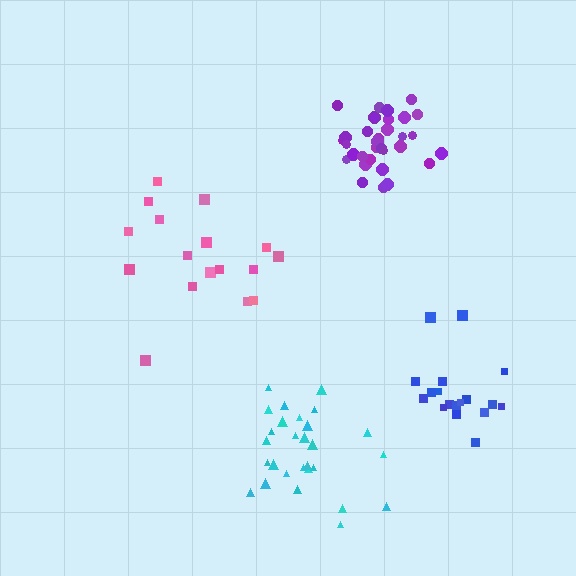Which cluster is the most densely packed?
Purple.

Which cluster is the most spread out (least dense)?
Pink.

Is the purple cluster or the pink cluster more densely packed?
Purple.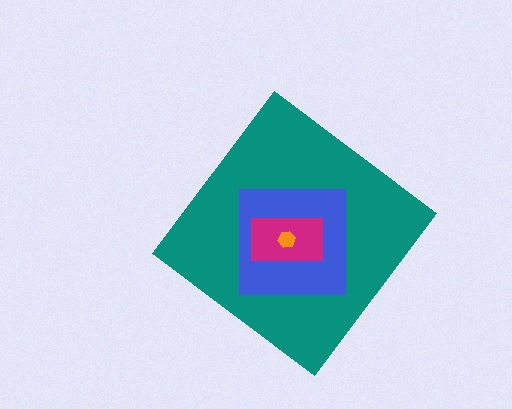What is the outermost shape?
The teal diamond.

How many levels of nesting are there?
4.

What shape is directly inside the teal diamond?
The blue square.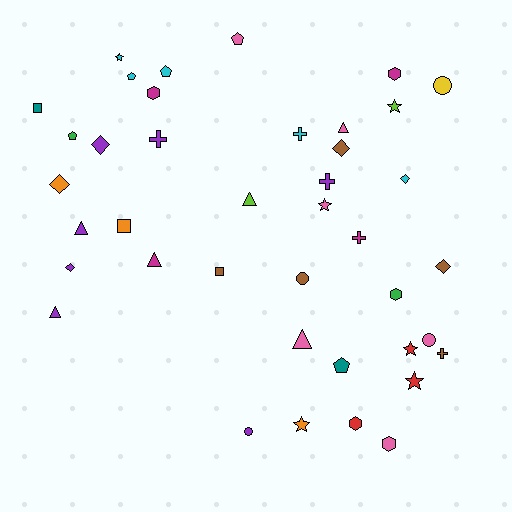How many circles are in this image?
There are 4 circles.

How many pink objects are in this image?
There are 6 pink objects.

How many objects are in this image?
There are 40 objects.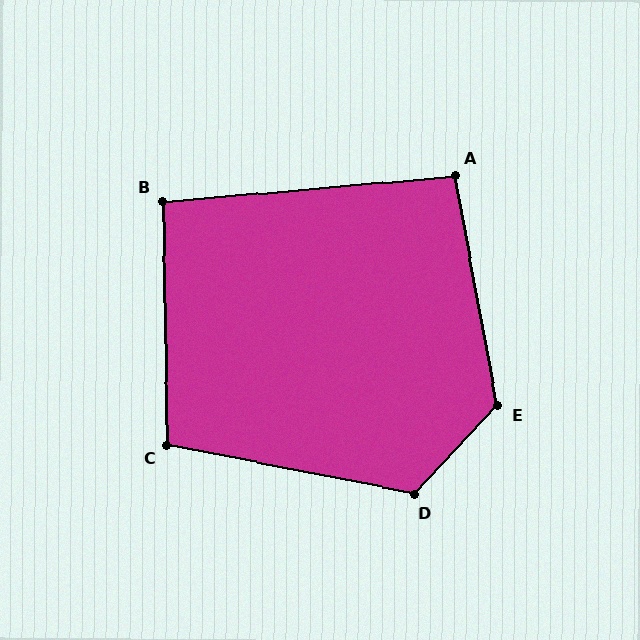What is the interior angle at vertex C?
Approximately 102 degrees (obtuse).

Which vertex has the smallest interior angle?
B, at approximately 94 degrees.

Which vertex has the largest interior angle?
E, at approximately 126 degrees.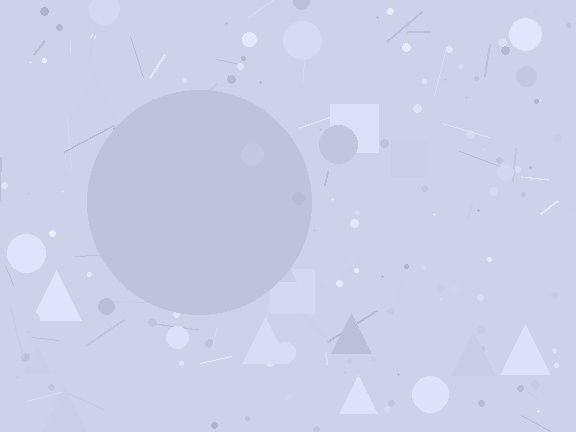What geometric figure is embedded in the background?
A circle is embedded in the background.